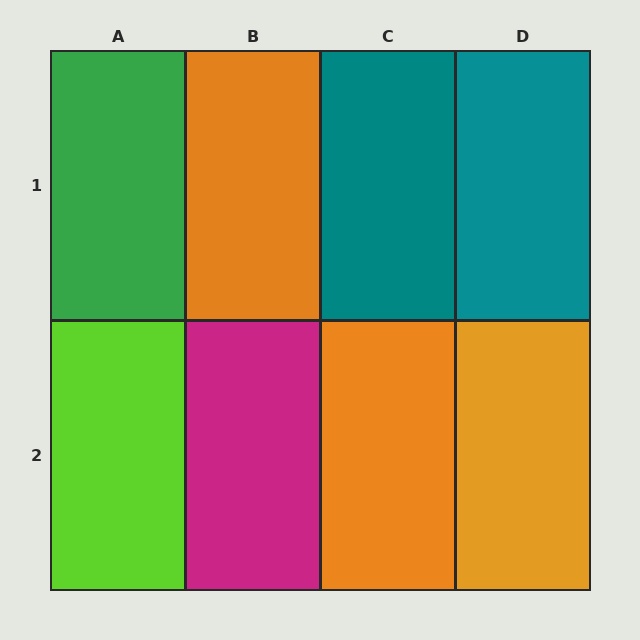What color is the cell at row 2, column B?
Magenta.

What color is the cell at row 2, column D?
Orange.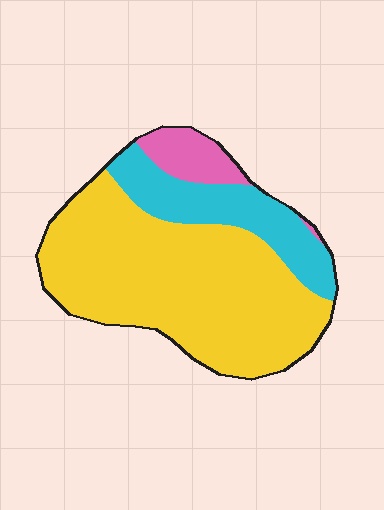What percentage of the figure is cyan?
Cyan covers 22% of the figure.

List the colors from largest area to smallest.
From largest to smallest: yellow, cyan, pink.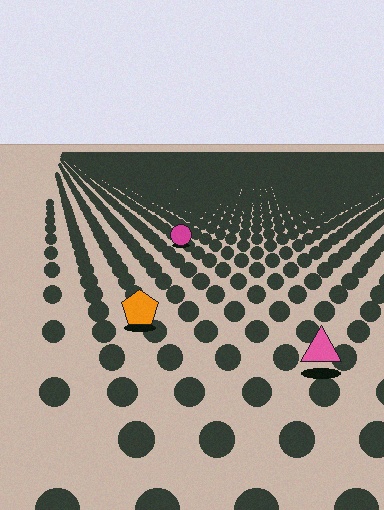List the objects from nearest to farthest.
From nearest to farthest: the pink triangle, the orange pentagon, the magenta circle.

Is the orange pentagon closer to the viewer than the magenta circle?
Yes. The orange pentagon is closer — you can tell from the texture gradient: the ground texture is coarser near it.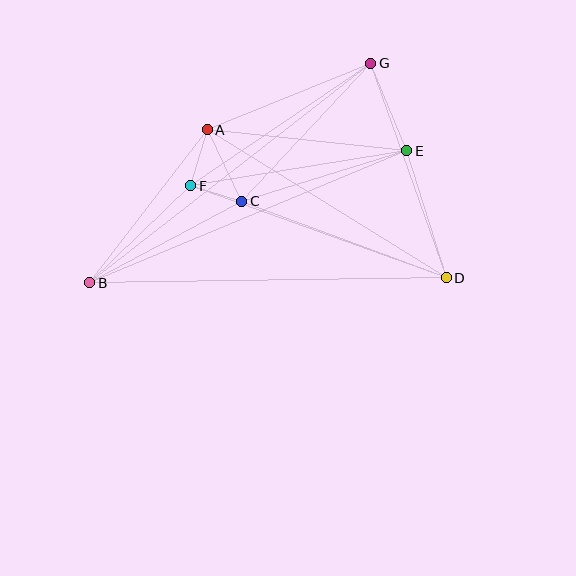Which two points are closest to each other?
Points C and F are closest to each other.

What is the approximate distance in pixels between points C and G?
The distance between C and G is approximately 189 pixels.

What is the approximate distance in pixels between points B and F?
The distance between B and F is approximately 140 pixels.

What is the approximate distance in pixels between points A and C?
The distance between A and C is approximately 79 pixels.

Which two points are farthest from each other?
Points B and D are farthest from each other.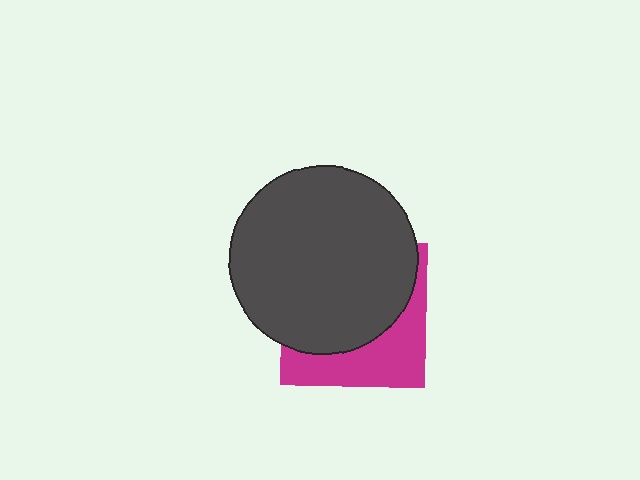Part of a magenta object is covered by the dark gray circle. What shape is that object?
It is a square.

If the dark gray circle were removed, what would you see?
You would see the complete magenta square.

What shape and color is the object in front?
The object in front is a dark gray circle.